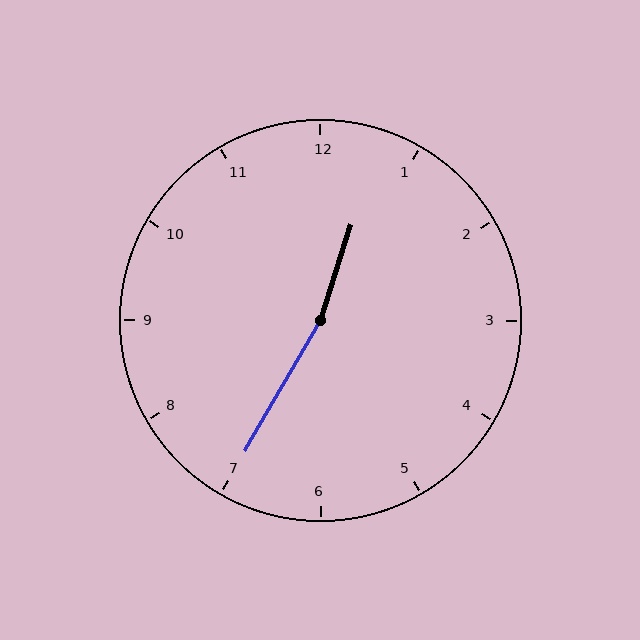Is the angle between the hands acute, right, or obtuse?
It is obtuse.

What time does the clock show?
12:35.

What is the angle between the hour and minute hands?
Approximately 168 degrees.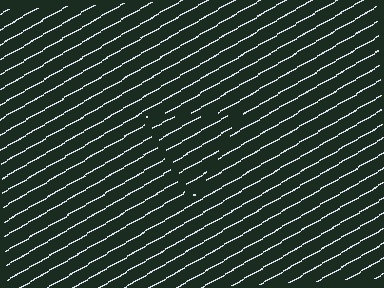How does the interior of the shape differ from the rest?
The interior of the shape contains the same grating, shifted by half a period — the contour is defined by the phase discontinuity where line-ends from the inner and outer gratings abut.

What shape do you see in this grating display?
An illusory triangle. The interior of the shape contains the same grating, shifted by half a period — the contour is defined by the phase discontinuity where line-ends from the inner and outer gratings abut.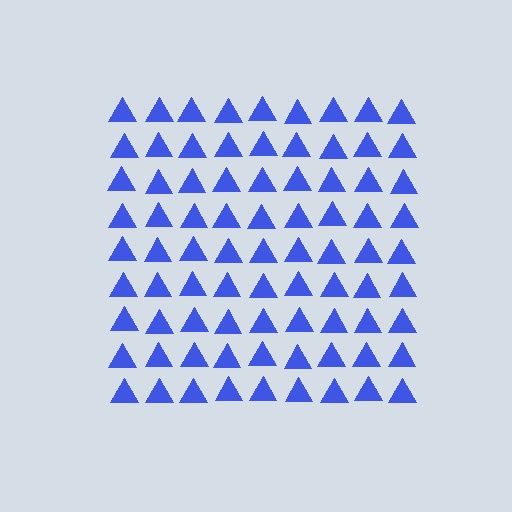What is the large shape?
The large shape is a square.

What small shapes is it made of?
It is made of small triangles.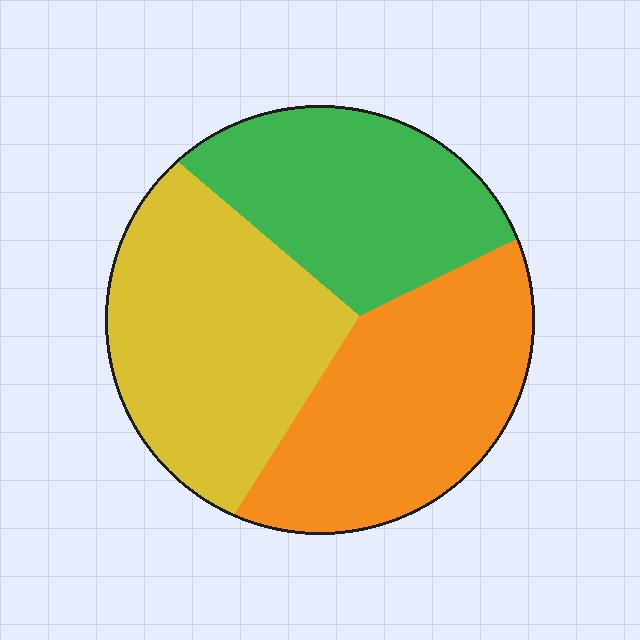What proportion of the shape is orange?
Orange covers roughly 35% of the shape.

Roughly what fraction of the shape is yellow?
Yellow covers around 35% of the shape.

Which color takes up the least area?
Green, at roughly 30%.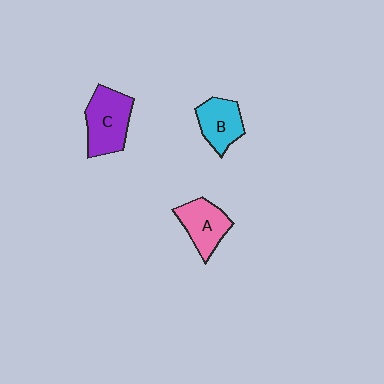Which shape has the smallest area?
Shape B (cyan).